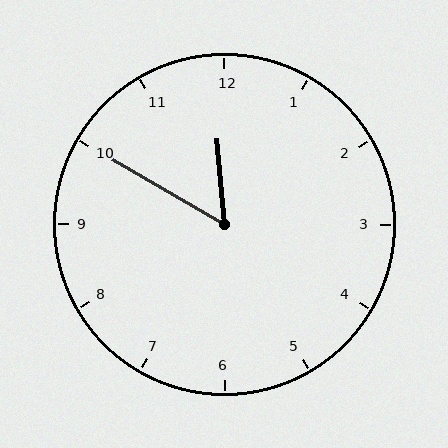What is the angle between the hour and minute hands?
Approximately 55 degrees.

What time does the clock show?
11:50.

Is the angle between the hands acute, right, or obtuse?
It is acute.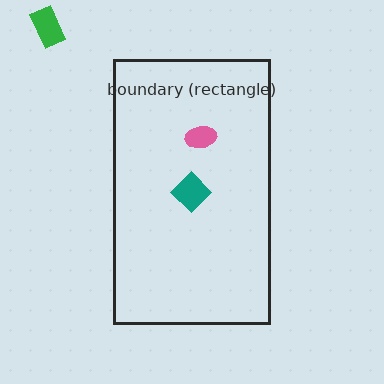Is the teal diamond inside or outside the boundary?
Inside.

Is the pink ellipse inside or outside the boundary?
Inside.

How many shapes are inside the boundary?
2 inside, 1 outside.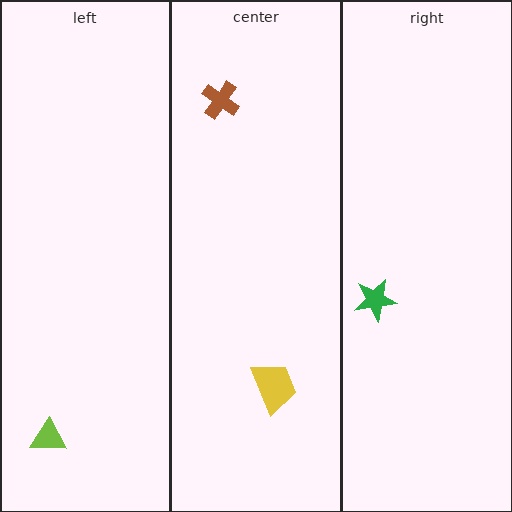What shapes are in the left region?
The lime triangle.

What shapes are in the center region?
The brown cross, the yellow trapezoid.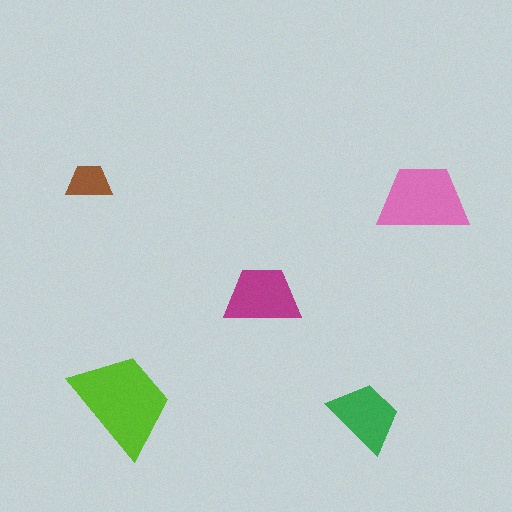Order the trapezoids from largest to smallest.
the lime one, the pink one, the magenta one, the green one, the brown one.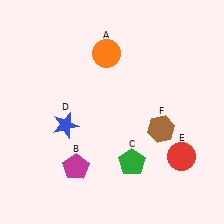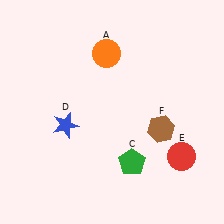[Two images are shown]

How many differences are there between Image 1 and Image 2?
There is 1 difference between the two images.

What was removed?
The magenta pentagon (B) was removed in Image 2.